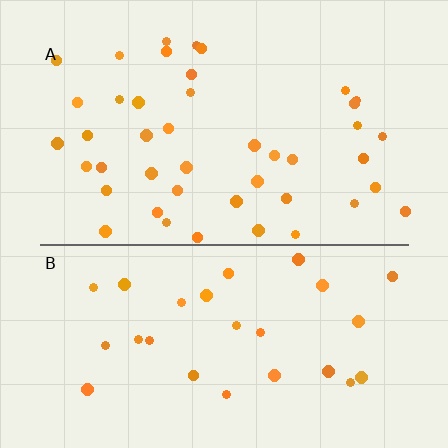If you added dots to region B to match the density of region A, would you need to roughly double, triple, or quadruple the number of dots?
Approximately double.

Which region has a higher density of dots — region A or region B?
A (the top).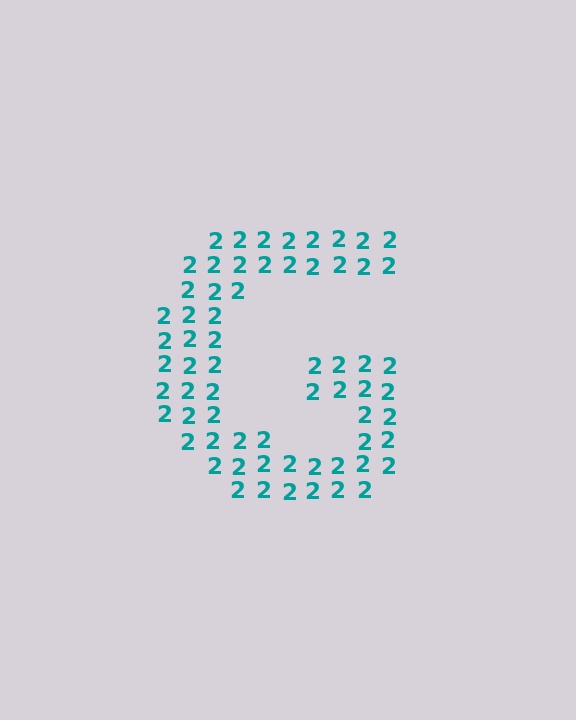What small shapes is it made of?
It is made of small digit 2's.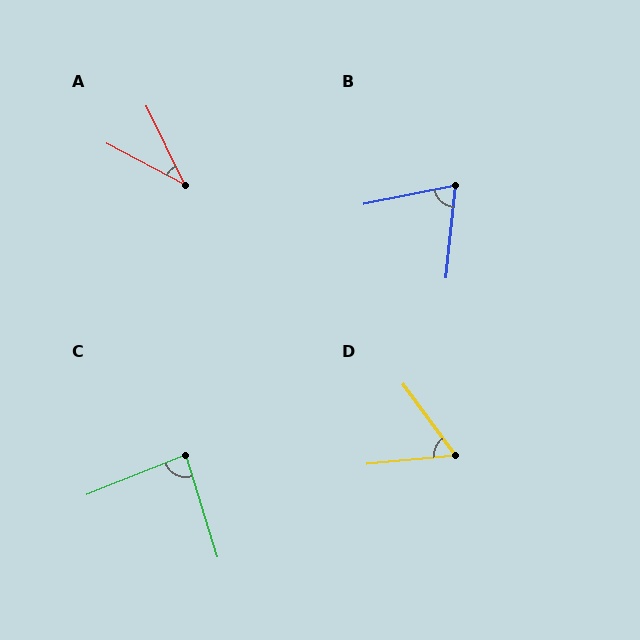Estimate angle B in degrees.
Approximately 73 degrees.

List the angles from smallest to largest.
A (36°), D (59°), B (73°), C (85°).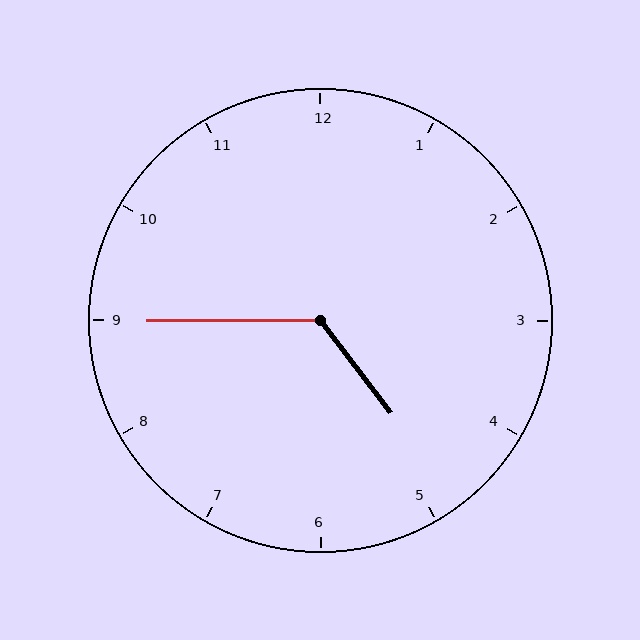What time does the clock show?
4:45.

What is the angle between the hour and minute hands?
Approximately 128 degrees.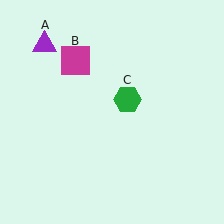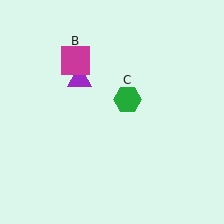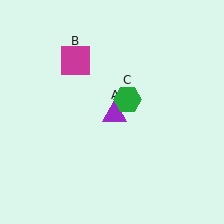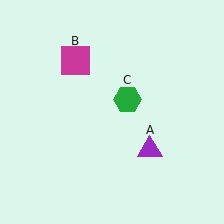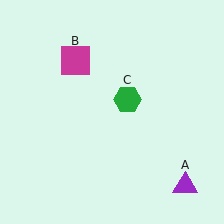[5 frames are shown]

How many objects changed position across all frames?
1 object changed position: purple triangle (object A).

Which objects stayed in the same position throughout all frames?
Magenta square (object B) and green hexagon (object C) remained stationary.